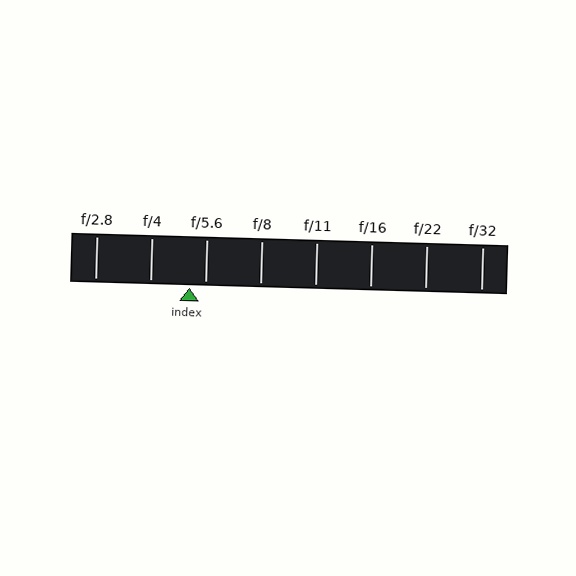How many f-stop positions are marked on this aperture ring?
There are 8 f-stop positions marked.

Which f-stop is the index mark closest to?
The index mark is closest to f/5.6.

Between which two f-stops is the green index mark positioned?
The index mark is between f/4 and f/5.6.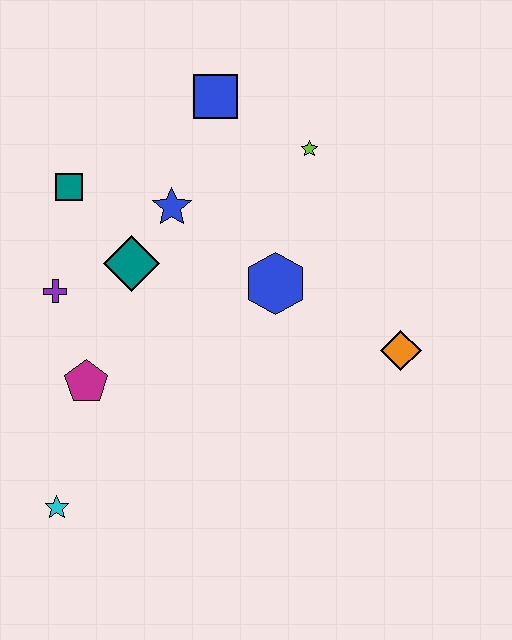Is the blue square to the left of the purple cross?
No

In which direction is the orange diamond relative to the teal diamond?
The orange diamond is to the right of the teal diamond.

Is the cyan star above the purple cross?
No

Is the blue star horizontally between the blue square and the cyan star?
Yes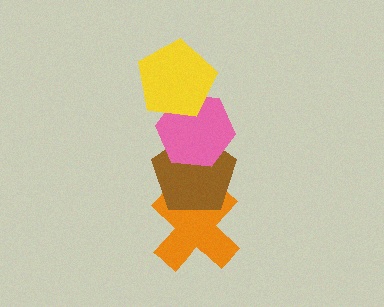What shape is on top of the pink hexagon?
The yellow pentagon is on top of the pink hexagon.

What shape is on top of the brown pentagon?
The pink hexagon is on top of the brown pentagon.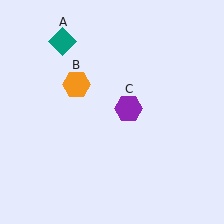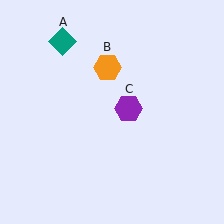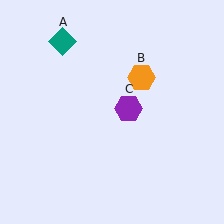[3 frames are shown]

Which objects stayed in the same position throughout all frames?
Teal diamond (object A) and purple hexagon (object C) remained stationary.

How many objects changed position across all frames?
1 object changed position: orange hexagon (object B).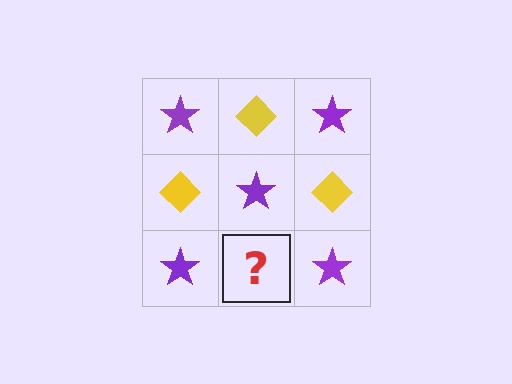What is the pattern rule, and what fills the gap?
The rule is that it alternates purple star and yellow diamond in a checkerboard pattern. The gap should be filled with a yellow diamond.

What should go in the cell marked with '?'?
The missing cell should contain a yellow diamond.